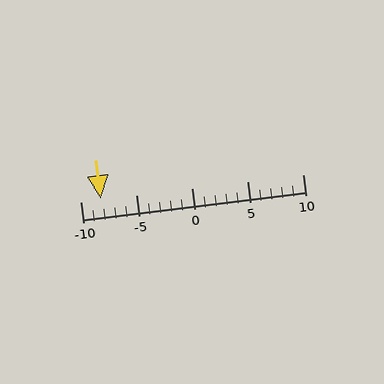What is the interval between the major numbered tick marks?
The major tick marks are spaced 5 units apart.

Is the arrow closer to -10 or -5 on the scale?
The arrow is closer to -10.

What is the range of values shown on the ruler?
The ruler shows values from -10 to 10.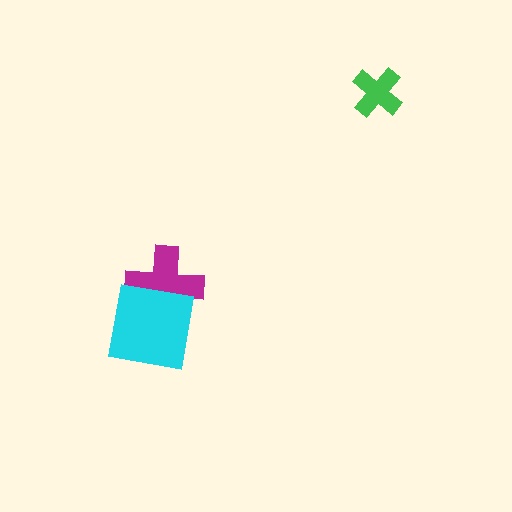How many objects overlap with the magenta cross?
1 object overlaps with the magenta cross.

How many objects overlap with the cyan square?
1 object overlaps with the cyan square.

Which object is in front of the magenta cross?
The cyan square is in front of the magenta cross.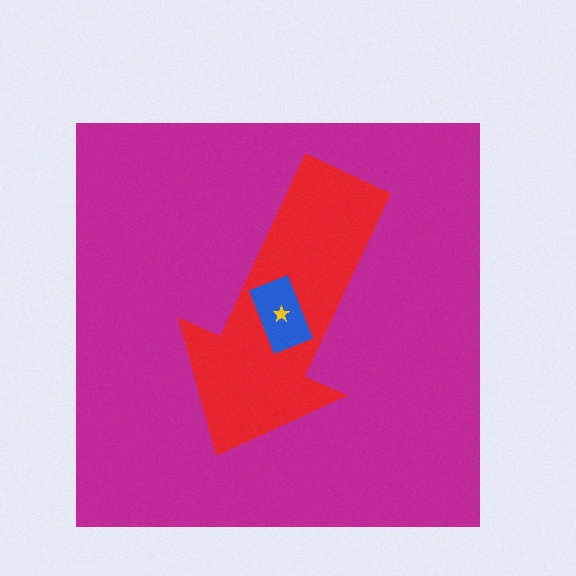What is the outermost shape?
The magenta square.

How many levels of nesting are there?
4.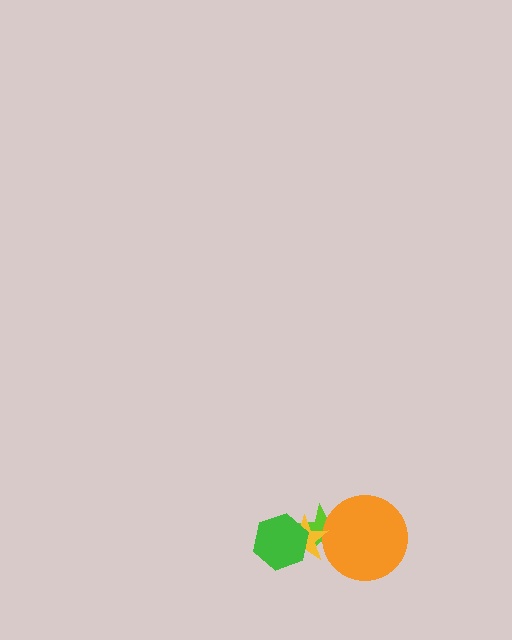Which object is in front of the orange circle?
The yellow star is in front of the orange circle.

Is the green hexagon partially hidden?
No, no other shape covers it.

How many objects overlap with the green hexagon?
2 objects overlap with the green hexagon.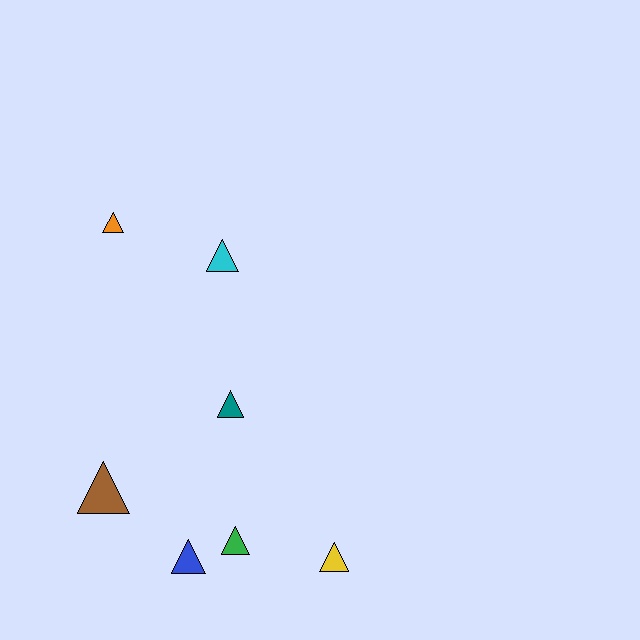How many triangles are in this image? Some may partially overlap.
There are 7 triangles.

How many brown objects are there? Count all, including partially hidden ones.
There is 1 brown object.